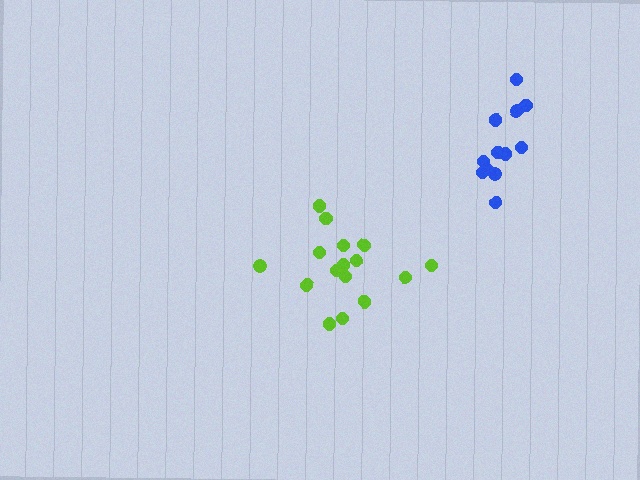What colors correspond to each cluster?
The clusters are colored: lime, blue.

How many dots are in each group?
Group 1: 16 dots, Group 2: 12 dots (28 total).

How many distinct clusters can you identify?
There are 2 distinct clusters.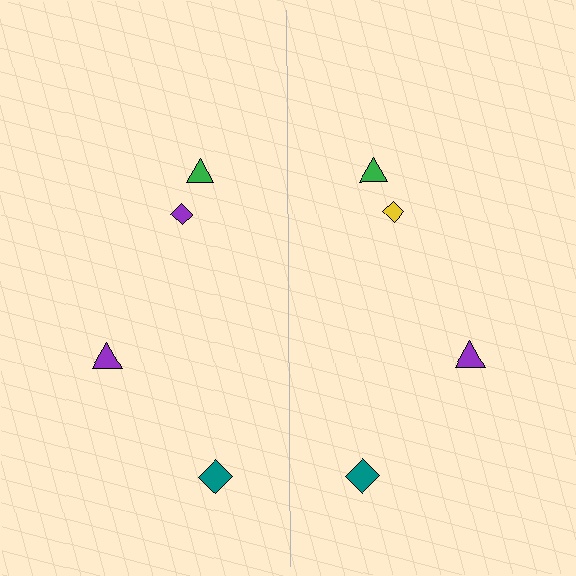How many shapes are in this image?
There are 8 shapes in this image.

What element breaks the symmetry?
The yellow diamond on the right side breaks the symmetry — its mirror counterpart is purple.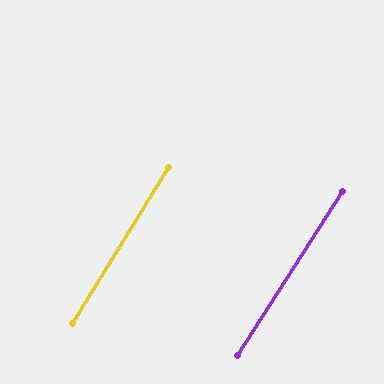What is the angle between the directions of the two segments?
Approximately 1 degree.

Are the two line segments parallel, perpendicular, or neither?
Parallel — their directions differ by only 1.1°.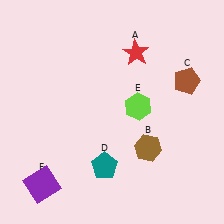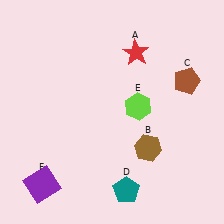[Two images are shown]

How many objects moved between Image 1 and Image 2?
1 object moved between the two images.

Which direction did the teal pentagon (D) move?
The teal pentagon (D) moved down.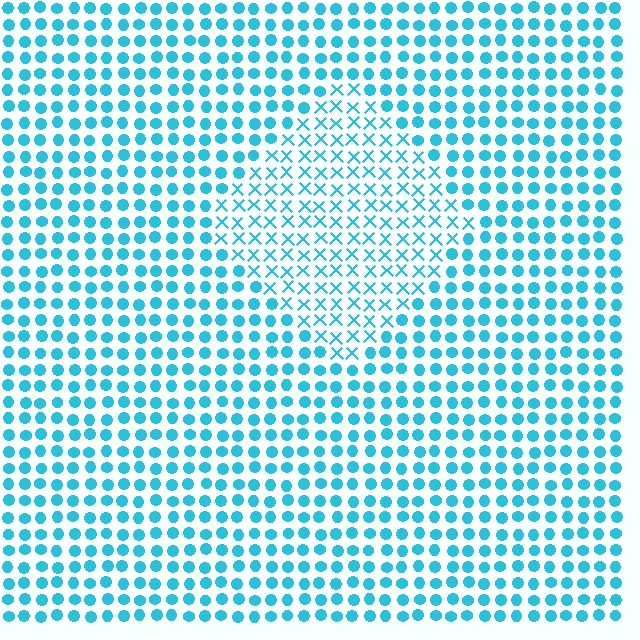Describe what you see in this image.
The image is filled with small cyan elements arranged in a uniform grid. A diamond-shaped region contains X marks, while the surrounding area contains circles. The boundary is defined purely by the change in element shape.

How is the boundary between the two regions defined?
The boundary is defined by a change in element shape: X marks inside vs. circles outside. All elements share the same color and spacing.